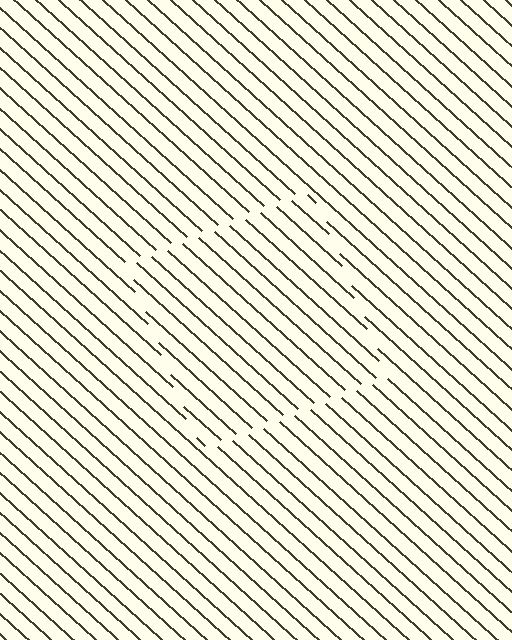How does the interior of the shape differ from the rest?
The interior of the shape contains the same grating, shifted by half a period — the contour is defined by the phase discontinuity where line-ends from the inner and outer gratings abut.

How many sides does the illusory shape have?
4 sides — the line-ends trace a square.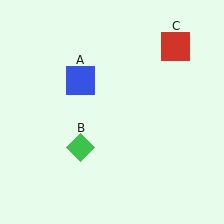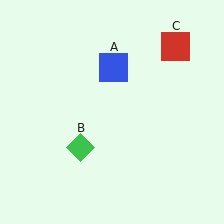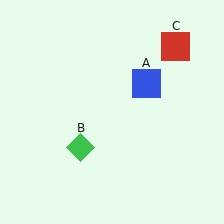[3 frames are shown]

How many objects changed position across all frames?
1 object changed position: blue square (object A).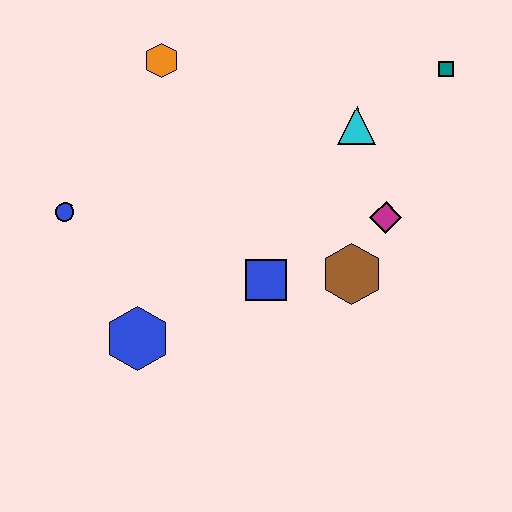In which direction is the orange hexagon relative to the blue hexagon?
The orange hexagon is above the blue hexagon.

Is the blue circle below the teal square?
Yes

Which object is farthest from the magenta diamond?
The blue circle is farthest from the magenta diamond.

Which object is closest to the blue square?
The brown hexagon is closest to the blue square.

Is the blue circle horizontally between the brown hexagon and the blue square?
No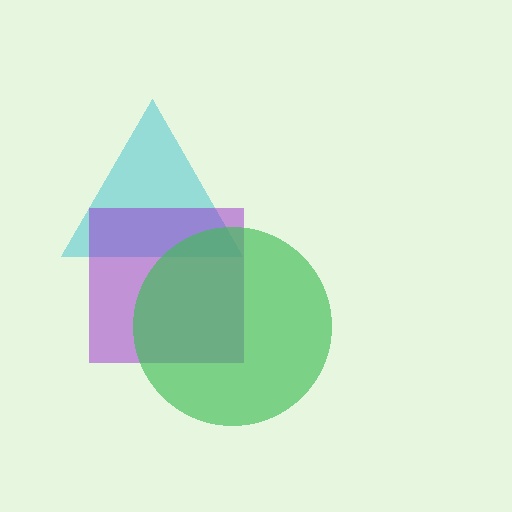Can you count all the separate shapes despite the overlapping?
Yes, there are 3 separate shapes.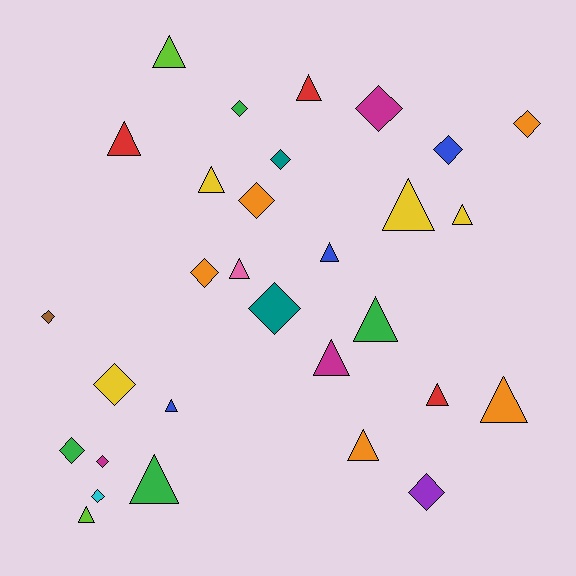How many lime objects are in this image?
There are 2 lime objects.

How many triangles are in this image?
There are 16 triangles.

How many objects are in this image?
There are 30 objects.